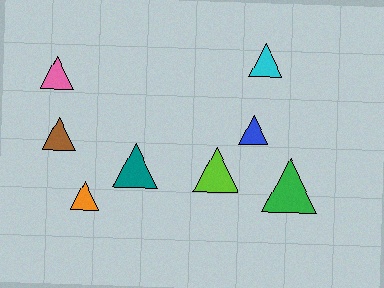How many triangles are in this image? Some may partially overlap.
There are 8 triangles.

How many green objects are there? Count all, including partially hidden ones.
There is 1 green object.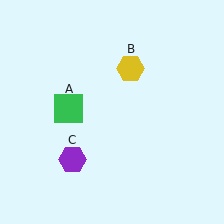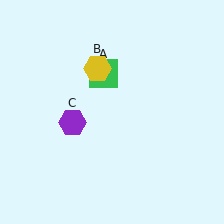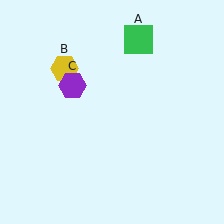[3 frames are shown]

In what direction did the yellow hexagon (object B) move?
The yellow hexagon (object B) moved left.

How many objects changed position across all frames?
3 objects changed position: green square (object A), yellow hexagon (object B), purple hexagon (object C).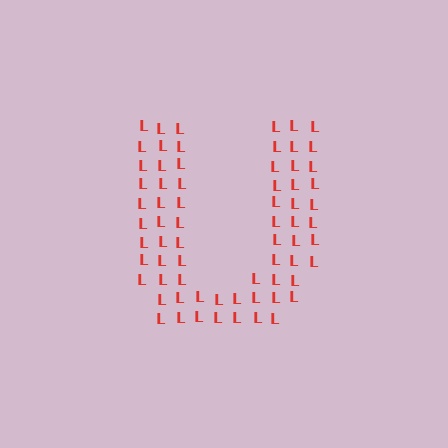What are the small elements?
The small elements are letter L's.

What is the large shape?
The large shape is the letter U.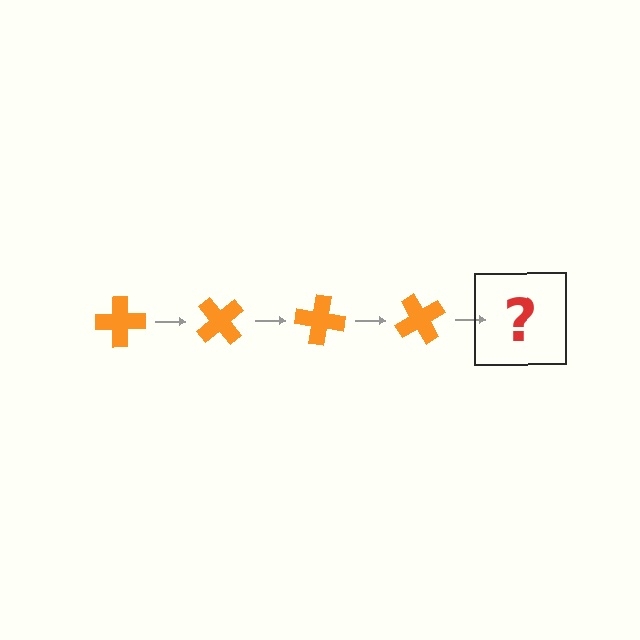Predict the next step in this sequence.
The next step is an orange cross rotated 200 degrees.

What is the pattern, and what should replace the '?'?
The pattern is that the cross rotates 50 degrees each step. The '?' should be an orange cross rotated 200 degrees.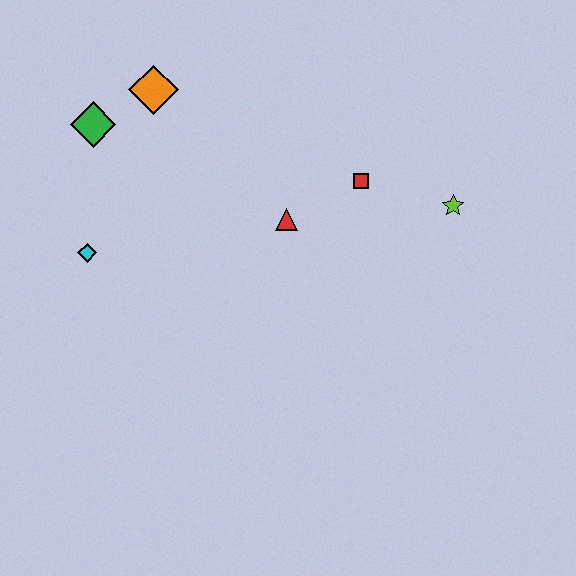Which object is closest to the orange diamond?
The green diamond is closest to the orange diamond.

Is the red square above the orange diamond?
No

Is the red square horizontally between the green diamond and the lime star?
Yes